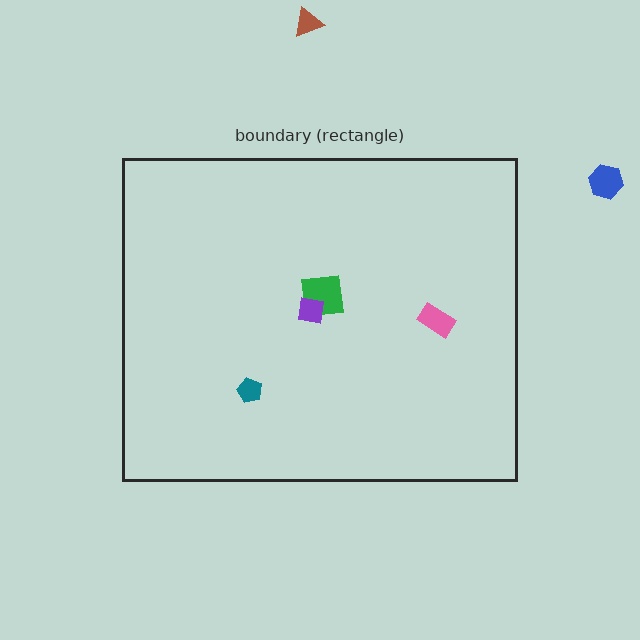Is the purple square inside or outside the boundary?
Inside.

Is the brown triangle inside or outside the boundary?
Outside.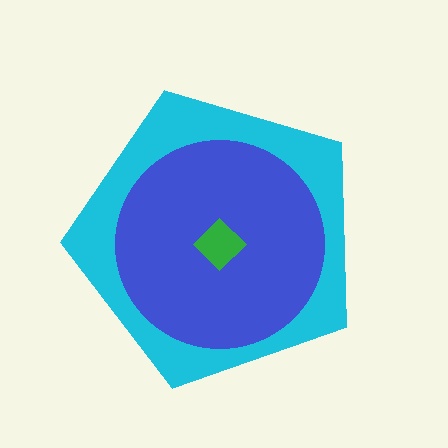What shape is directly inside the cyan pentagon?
The blue circle.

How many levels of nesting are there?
3.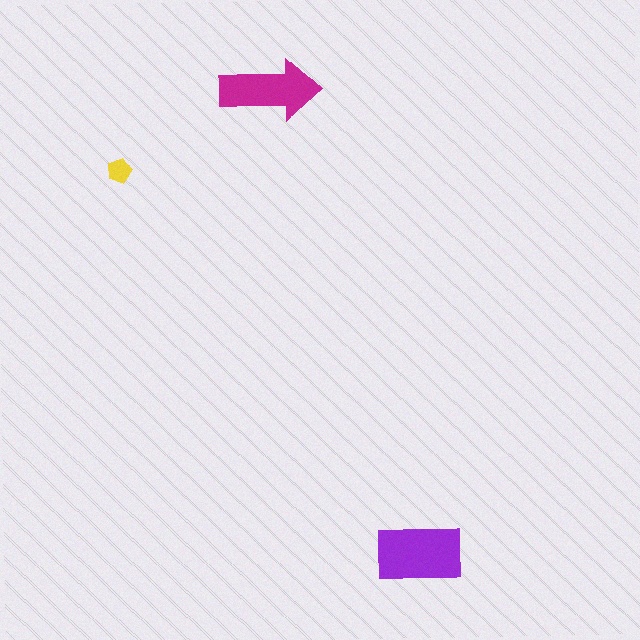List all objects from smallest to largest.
The yellow pentagon, the magenta arrow, the purple rectangle.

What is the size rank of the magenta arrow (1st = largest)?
2nd.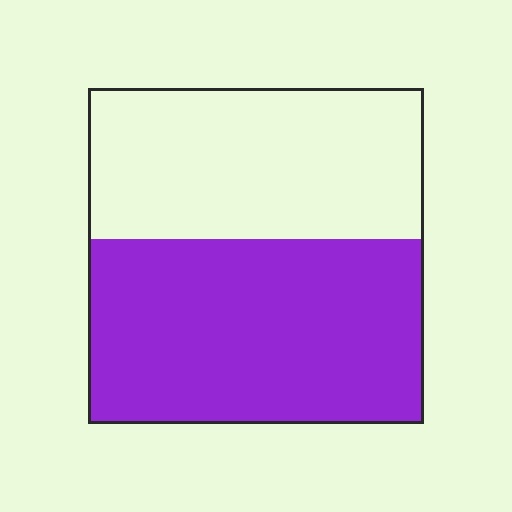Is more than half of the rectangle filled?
Yes.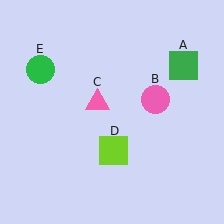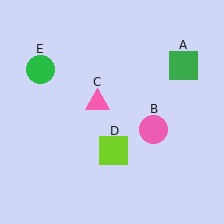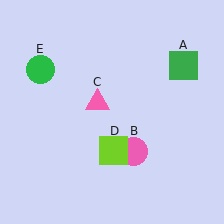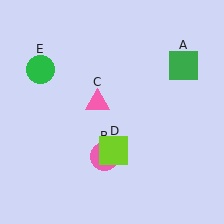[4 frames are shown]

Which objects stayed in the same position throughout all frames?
Green square (object A) and pink triangle (object C) and lime square (object D) and green circle (object E) remained stationary.